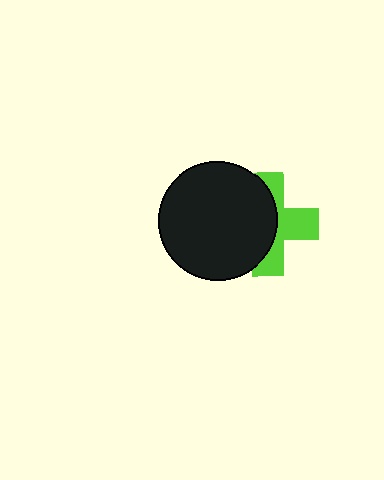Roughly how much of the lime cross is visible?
About half of it is visible (roughly 47%).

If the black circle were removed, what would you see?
You would see the complete lime cross.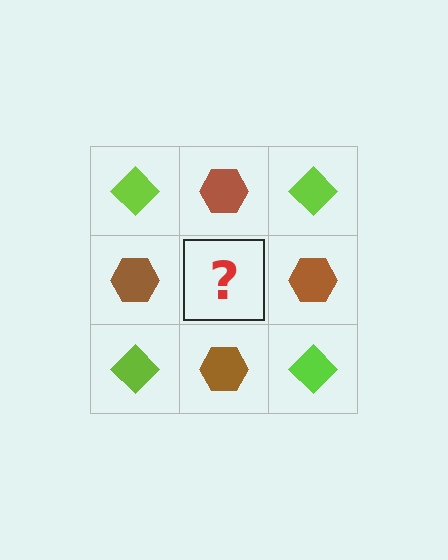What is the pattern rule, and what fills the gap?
The rule is that it alternates lime diamond and brown hexagon in a checkerboard pattern. The gap should be filled with a lime diamond.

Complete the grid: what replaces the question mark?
The question mark should be replaced with a lime diamond.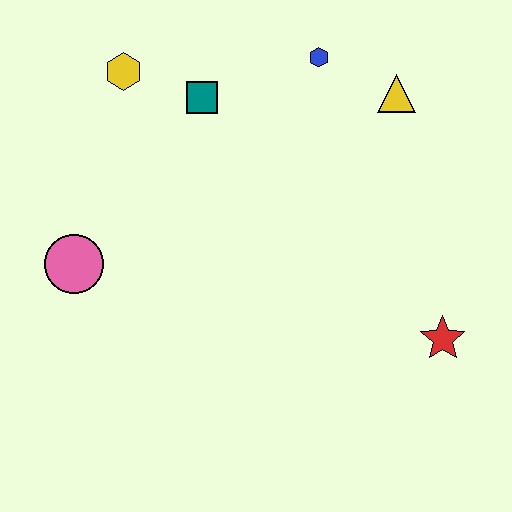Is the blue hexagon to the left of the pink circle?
No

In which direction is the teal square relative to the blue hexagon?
The teal square is to the left of the blue hexagon.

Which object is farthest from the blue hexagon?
The pink circle is farthest from the blue hexagon.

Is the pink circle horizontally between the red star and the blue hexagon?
No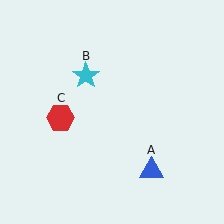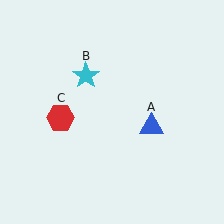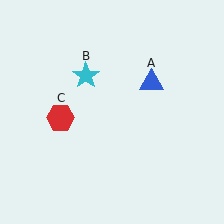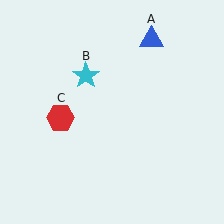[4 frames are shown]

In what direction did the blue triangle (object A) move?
The blue triangle (object A) moved up.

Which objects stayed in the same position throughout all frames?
Cyan star (object B) and red hexagon (object C) remained stationary.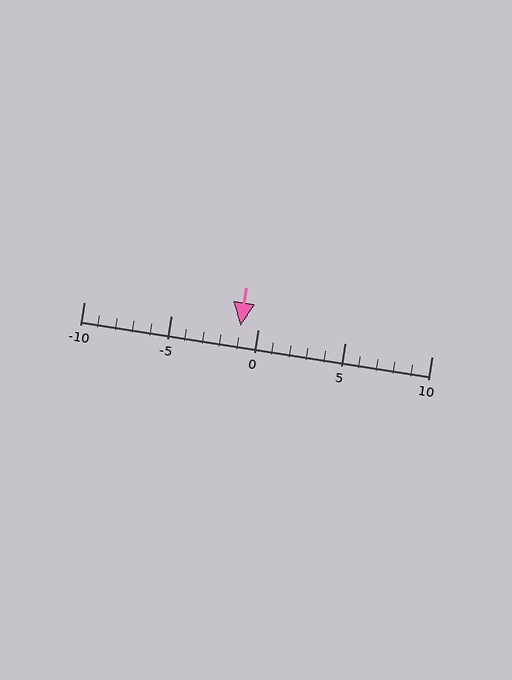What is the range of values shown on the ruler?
The ruler shows values from -10 to 10.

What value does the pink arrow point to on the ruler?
The pink arrow points to approximately -1.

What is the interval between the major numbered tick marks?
The major tick marks are spaced 5 units apart.